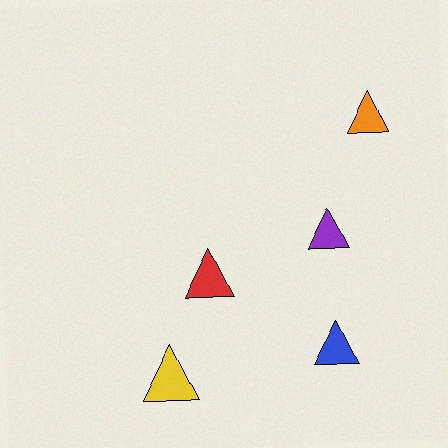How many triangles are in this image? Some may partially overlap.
There are 5 triangles.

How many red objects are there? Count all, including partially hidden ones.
There is 1 red object.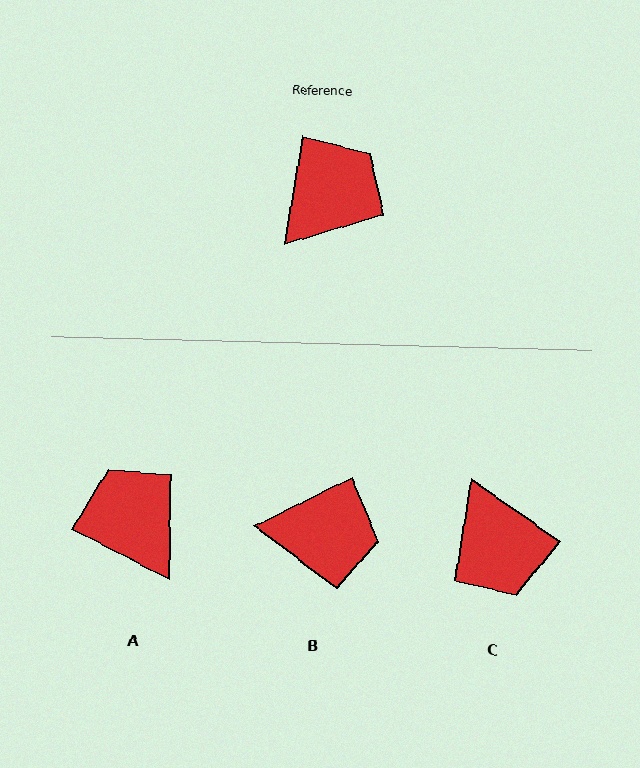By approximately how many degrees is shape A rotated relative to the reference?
Approximately 73 degrees counter-clockwise.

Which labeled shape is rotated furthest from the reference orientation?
C, about 115 degrees away.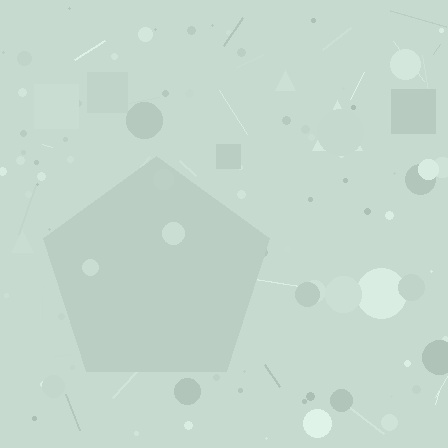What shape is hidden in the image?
A pentagon is hidden in the image.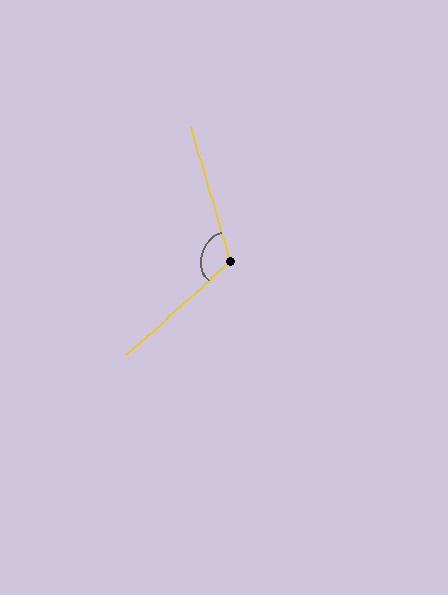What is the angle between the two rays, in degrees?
Approximately 116 degrees.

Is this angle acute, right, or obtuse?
It is obtuse.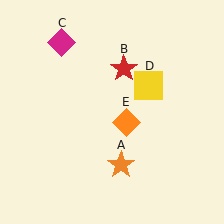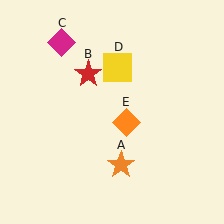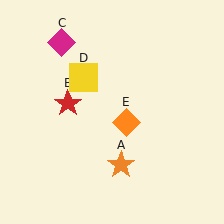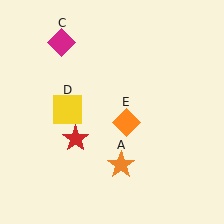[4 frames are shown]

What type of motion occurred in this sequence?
The red star (object B), yellow square (object D) rotated counterclockwise around the center of the scene.